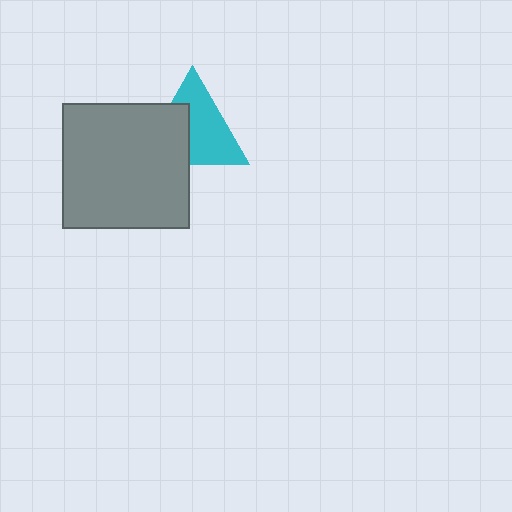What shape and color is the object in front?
The object in front is a gray rectangle.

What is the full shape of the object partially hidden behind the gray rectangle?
The partially hidden object is a cyan triangle.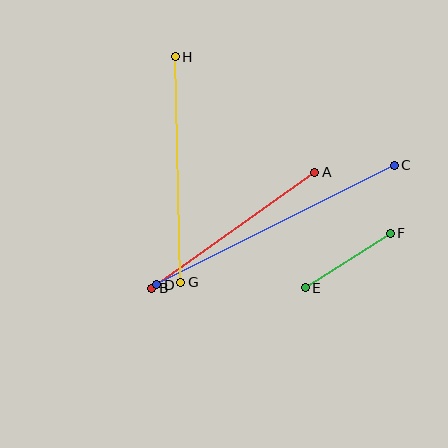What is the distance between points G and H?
The distance is approximately 225 pixels.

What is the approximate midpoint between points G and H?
The midpoint is at approximately (178, 169) pixels.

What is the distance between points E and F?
The distance is approximately 101 pixels.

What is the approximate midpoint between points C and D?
The midpoint is at approximately (276, 225) pixels.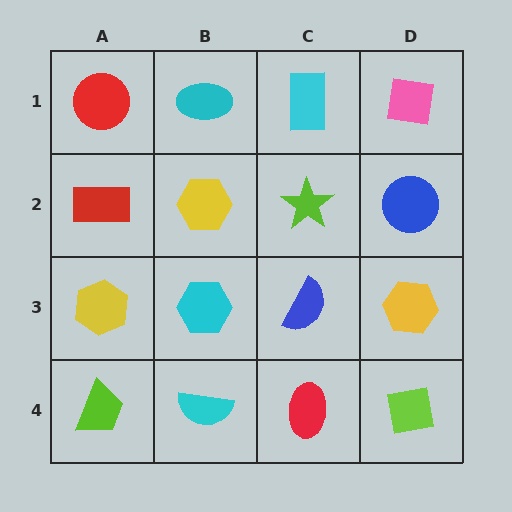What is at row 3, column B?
A cyan hexagon.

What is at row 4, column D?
A lime square.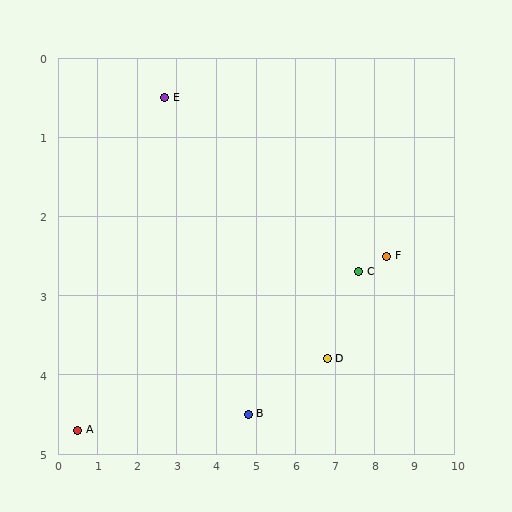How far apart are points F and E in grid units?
Points F and E are about 5.9 grid units apart.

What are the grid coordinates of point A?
Point A is at approximately (0.5, 4.7).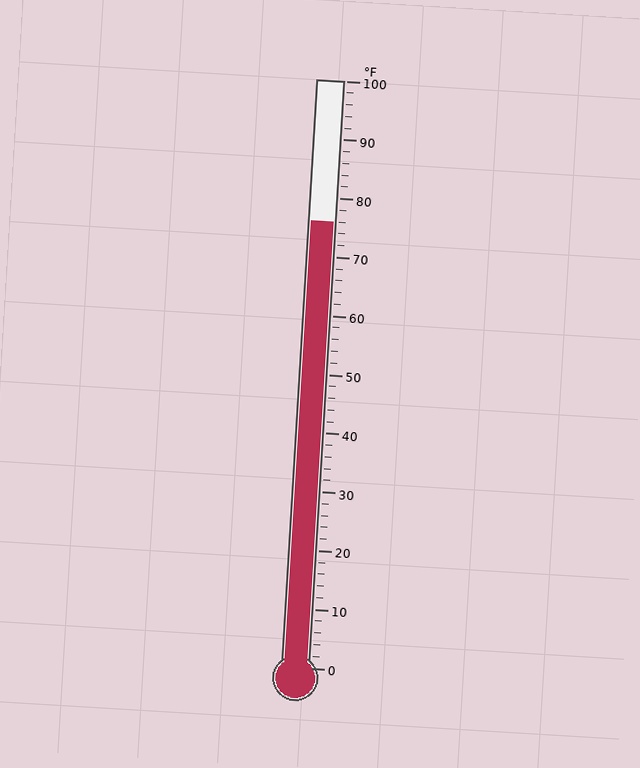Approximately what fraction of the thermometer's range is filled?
The thermometer is filled to approximately 75% of its range.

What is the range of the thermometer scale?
The thermometer scale ranges from 0°F to 100°F.